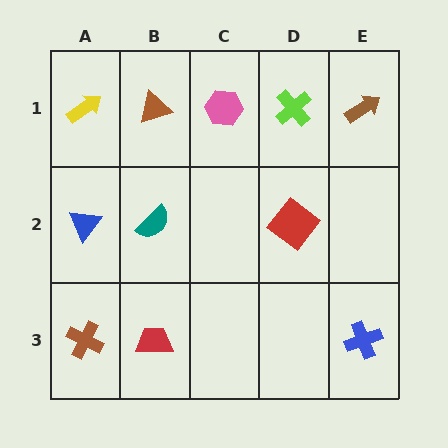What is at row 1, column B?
A brown triangle.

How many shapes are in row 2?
3 shapes.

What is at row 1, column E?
A brown arrow.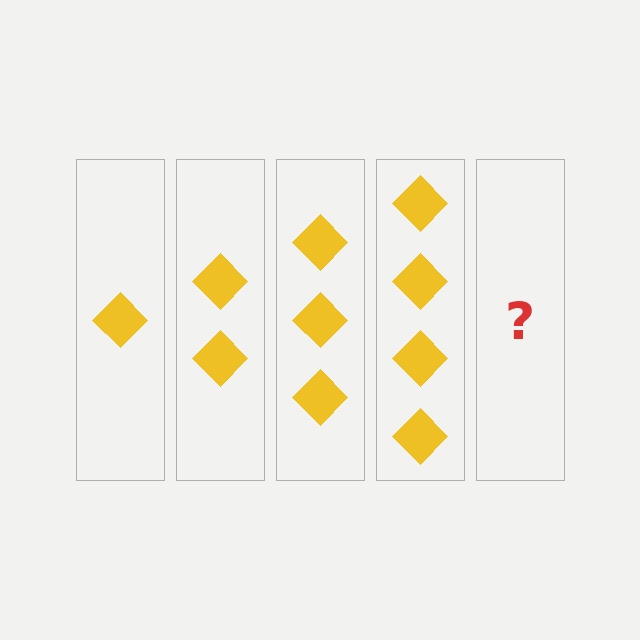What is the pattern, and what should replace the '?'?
The pattern is that each step adds one more diamond. The '?' should be 5 diamonds.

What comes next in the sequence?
The next element should be 5 diamonds.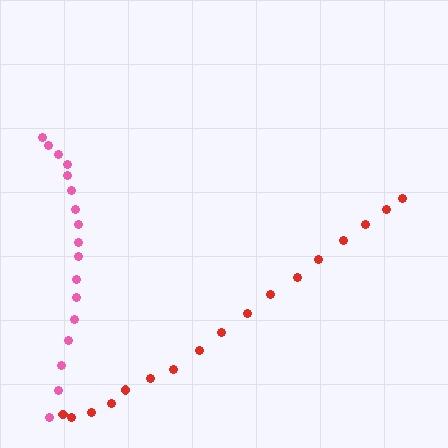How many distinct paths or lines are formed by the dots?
There are 2 distinct paths.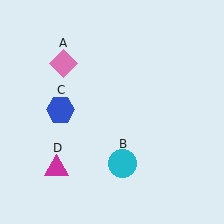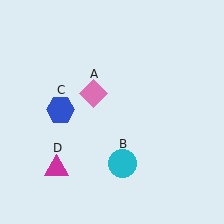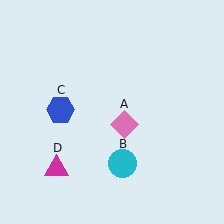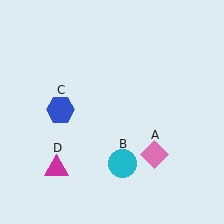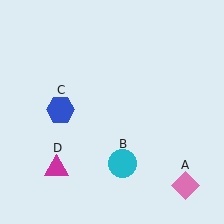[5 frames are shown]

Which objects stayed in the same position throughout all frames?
Cyan circle (object B) and blue hexagon (object C) and magenta triangle (object D) remained stationary.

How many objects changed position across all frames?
1 object changed position: pink diamond (object A).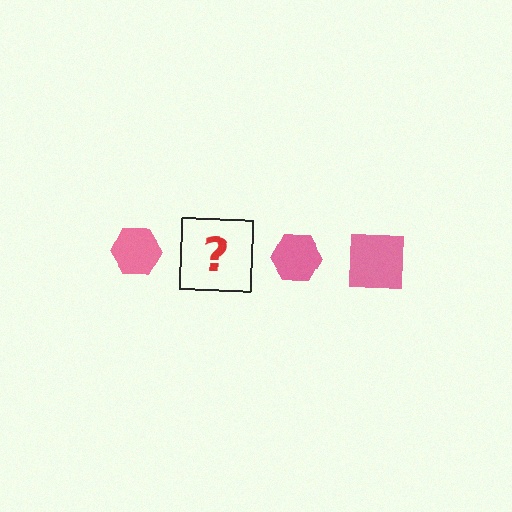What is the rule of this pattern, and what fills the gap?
The rule is that the pattern cycles through hexagon, square shapes in pink. The gap should be filled with a pink square.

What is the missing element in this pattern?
The missing element is a pink square.